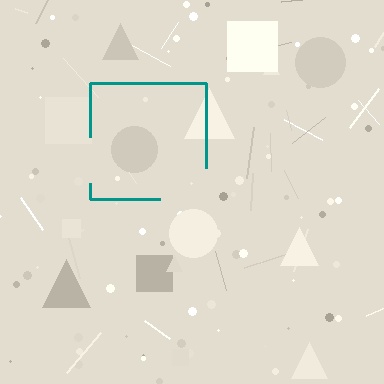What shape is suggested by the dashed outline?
The dashed outline suggests a square.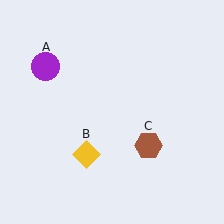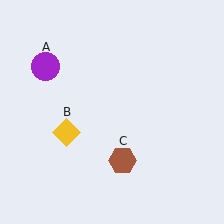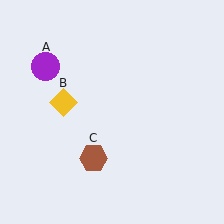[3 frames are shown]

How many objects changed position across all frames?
2 objects changed position: yellow diamond (object B), brown hexagon (object C).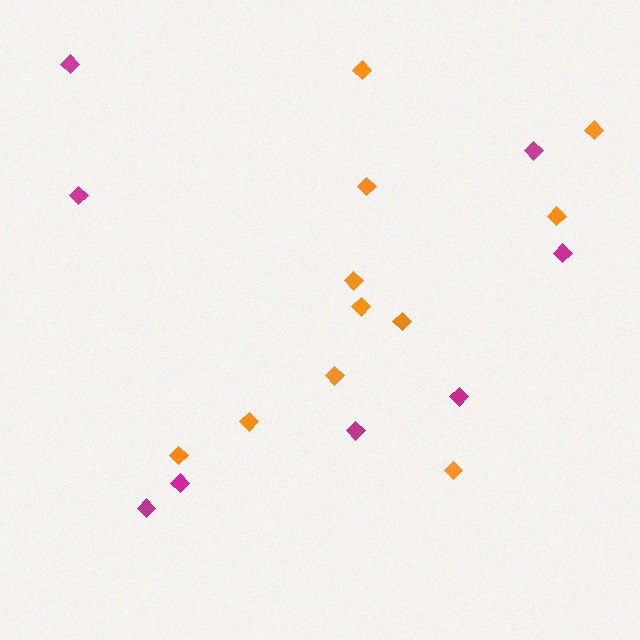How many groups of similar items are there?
There are 2 groups: one group of orange diamonds (11) and one group of magenta diamonds (8).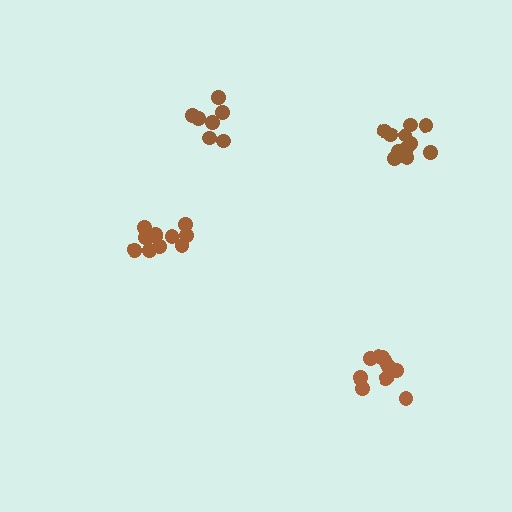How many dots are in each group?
Group 1: 12 dots, Group 2: 11 dots, Group 3: 7 dots, Group 4: 11 dots (41 total).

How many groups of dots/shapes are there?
There are 4 groups.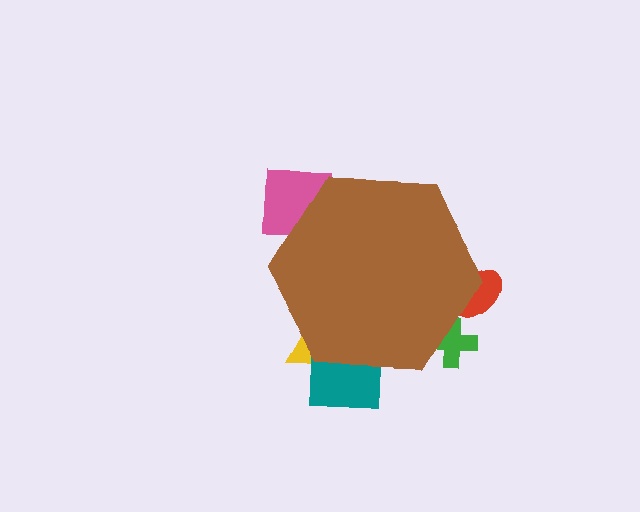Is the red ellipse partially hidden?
Yes, the red ellipse is partially hidden behind the brown hexagon.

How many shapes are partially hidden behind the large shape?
5 shapes are partially hidden.